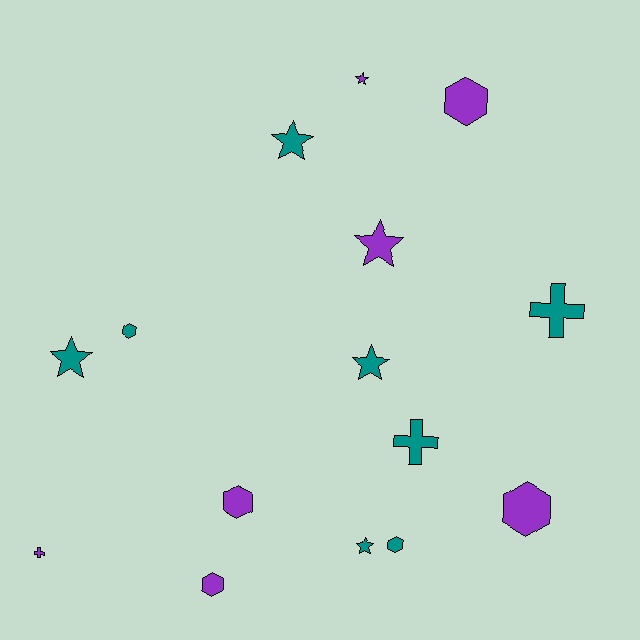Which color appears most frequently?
Teal, with 8 objects.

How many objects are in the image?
There are 15 objects.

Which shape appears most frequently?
Hexagon, with 6 objects.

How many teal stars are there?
There are 4 teal stars.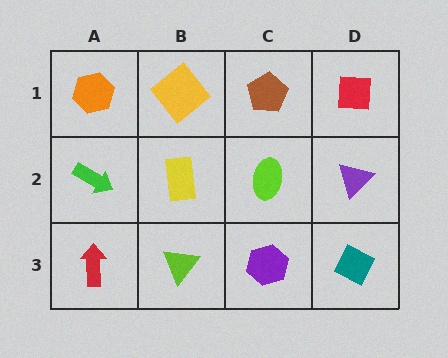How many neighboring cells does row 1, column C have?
3.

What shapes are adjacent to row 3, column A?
A green arrow (row 2, column A), a lime triangle (row 3, column B).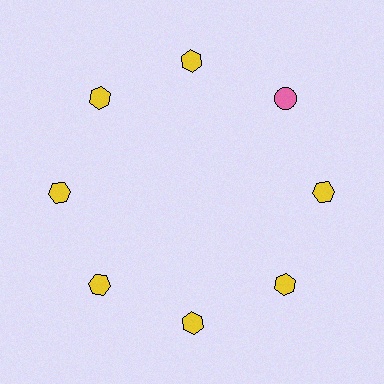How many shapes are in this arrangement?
There are 8 shapes arranged in a ring pattern.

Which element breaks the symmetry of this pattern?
The pink circle at roughly the 2 o'clock position breaks the symmetry. All other shapes are yellow hexagons.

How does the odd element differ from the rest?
It differs in both color (pink instead of yellow) and shape (circle instead of hexagon).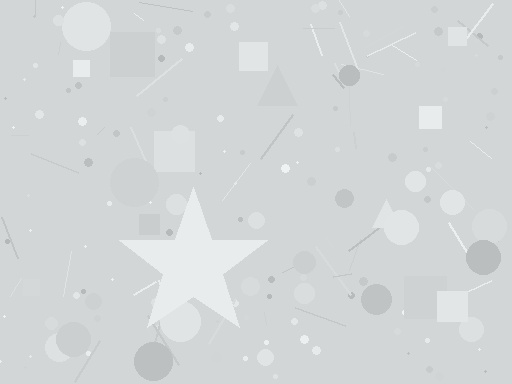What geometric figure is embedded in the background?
A star is embedded in the background.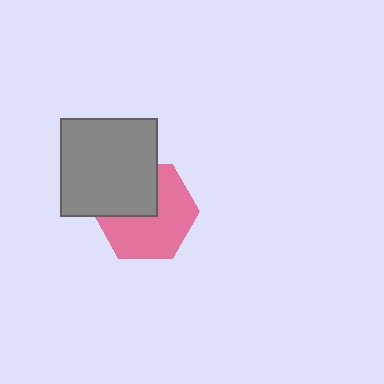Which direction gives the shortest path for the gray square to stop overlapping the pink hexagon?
Moving toward the upper-left gives the shortest separation.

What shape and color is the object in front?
The object in front is a gray square.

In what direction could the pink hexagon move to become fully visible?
The pink hexagon could move toward the lower-right. That would shift it out from behind the gray square entirely.